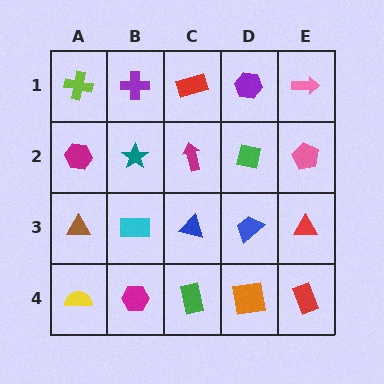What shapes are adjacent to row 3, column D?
A green square (row 2, column D), an orange square (row 4, column D), a blue triangle (row 3, column C), a red triangle (row 3, column E).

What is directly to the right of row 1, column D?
A pink arrow.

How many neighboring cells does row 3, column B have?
4.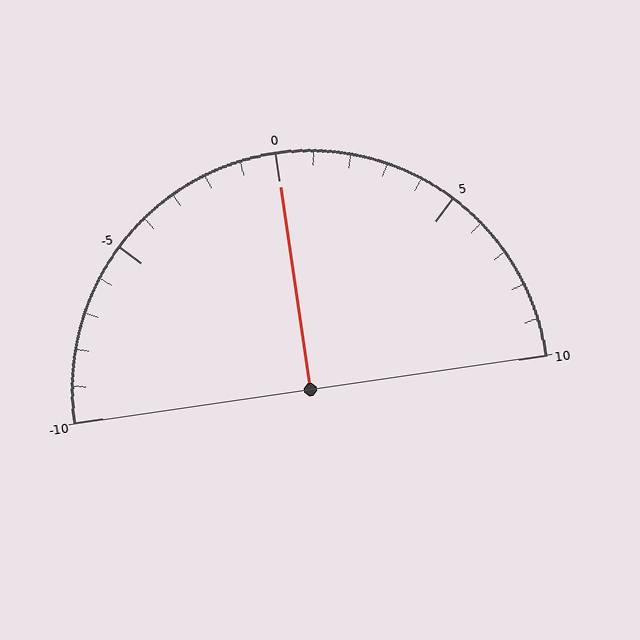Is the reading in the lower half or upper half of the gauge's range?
The reading is in the upper half of the range (-10 to 10).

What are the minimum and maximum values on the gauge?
The gauge ranges from -10 to 10.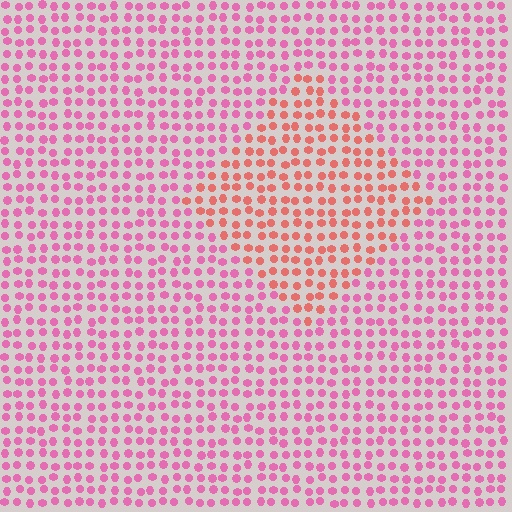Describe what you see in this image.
The image is filled with small pink elements in a uniform arrangement. A diamond-shaped region is visible where the elements are tinted to a slightly different hue, forming a subtle color boundary.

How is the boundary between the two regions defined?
The boundary is defined purely by a slight shift in hue (about 37 degrees). Spacing, size, and orientation are identical on both sides.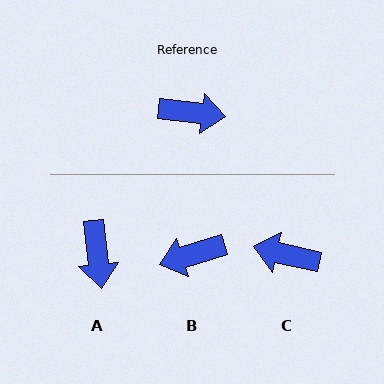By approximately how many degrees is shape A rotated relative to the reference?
Approximately 76 degrees clockwise.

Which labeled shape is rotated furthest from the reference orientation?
C, about 175 degrees away.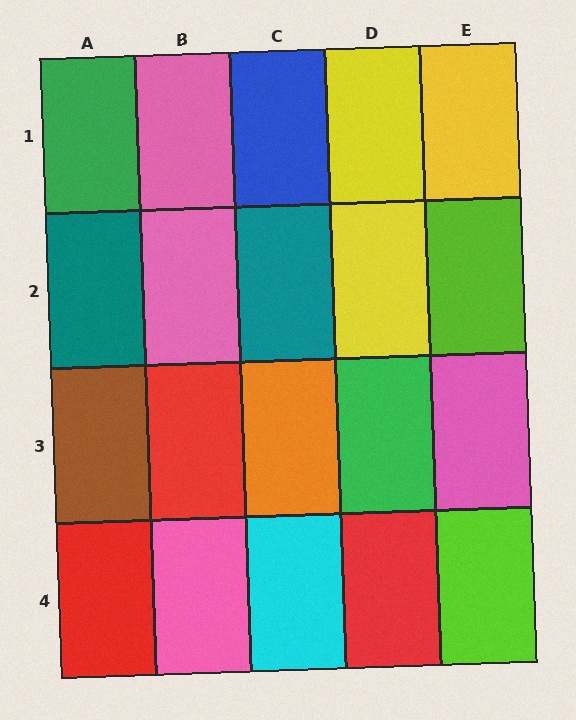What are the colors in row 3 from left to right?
Brown, red, orange, green, pink.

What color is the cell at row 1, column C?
Blue.